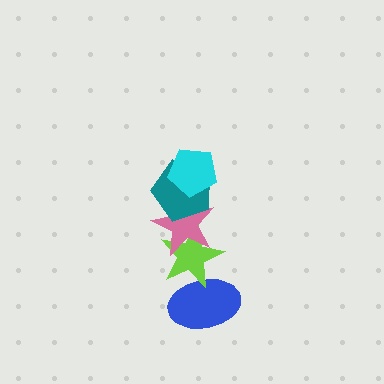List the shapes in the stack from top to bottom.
From top to bottom: the cyan pentagon, the teal pentagon, the pink star, the lime star, the blue ellipse.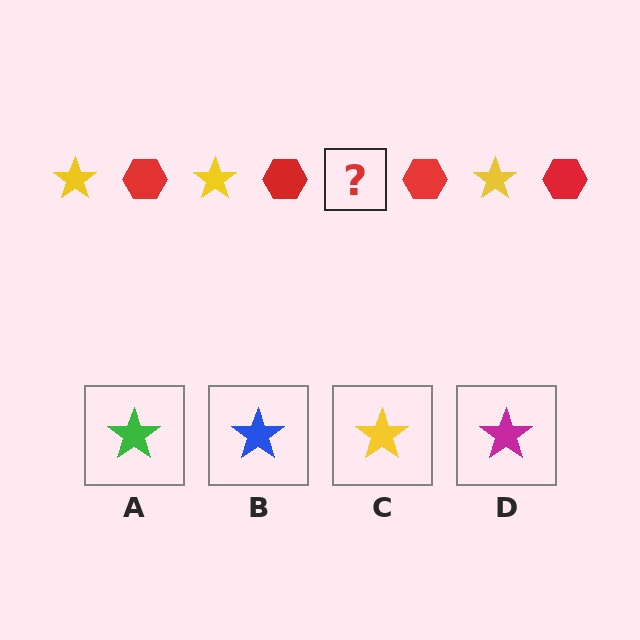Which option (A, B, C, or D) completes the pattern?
C.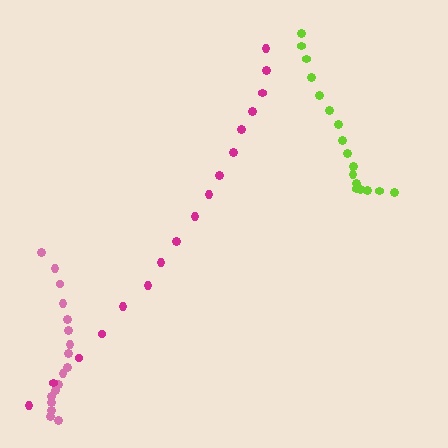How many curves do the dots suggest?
There are 3 distinct paths.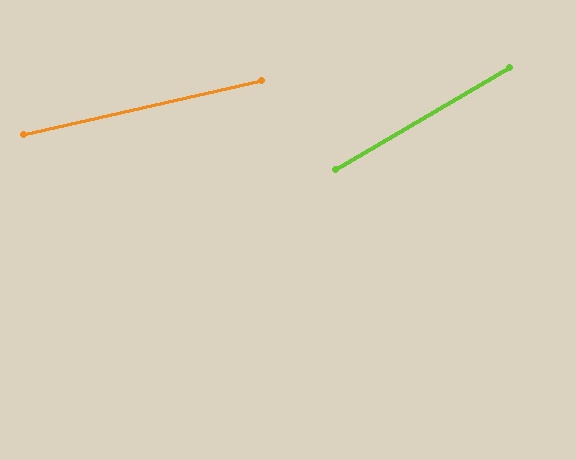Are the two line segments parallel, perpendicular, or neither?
Neither parallel nor perpendicular — they differ by about 17°.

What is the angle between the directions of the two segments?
Approximately 17 degrees.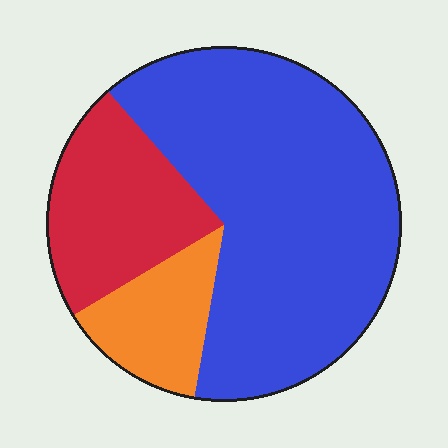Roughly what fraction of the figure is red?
Red covers roughly 20% of the figure.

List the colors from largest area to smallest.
From largest to smallest: blue, red, orange.